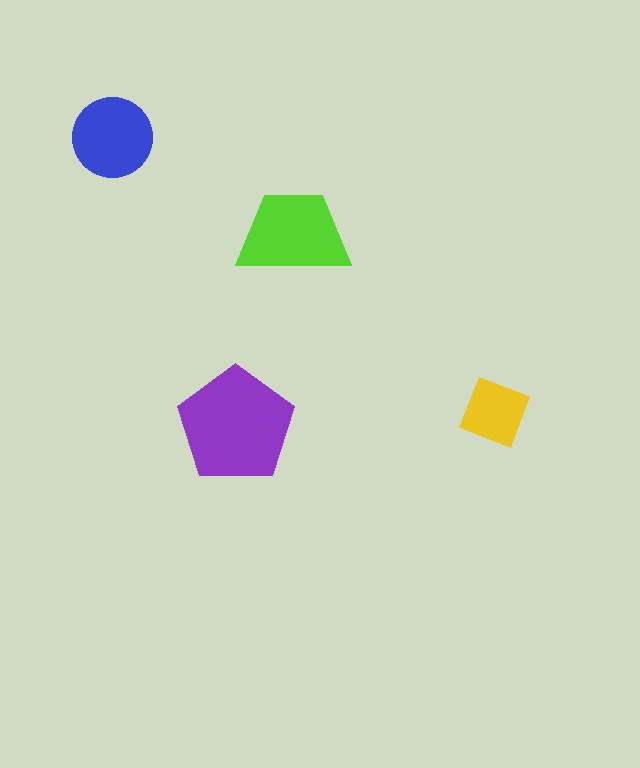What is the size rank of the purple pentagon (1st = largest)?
1st.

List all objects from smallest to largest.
The yellow diamond, the blue circle, the lime trapezoid, the purple pentagon.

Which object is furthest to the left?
The blue circle is leftmost.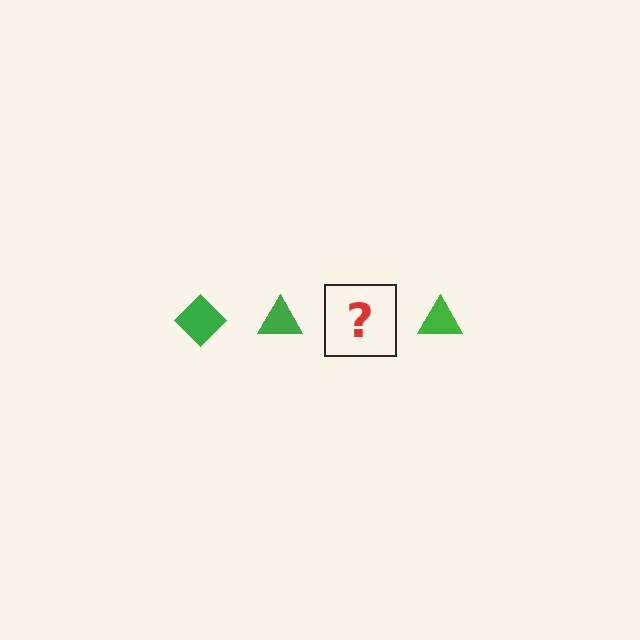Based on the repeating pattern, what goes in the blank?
The blank should be a green diamond.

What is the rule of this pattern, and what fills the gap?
The rule is that the pattern cycles through diamond, triangle shapes in green. The gap should be filled with a green diamond.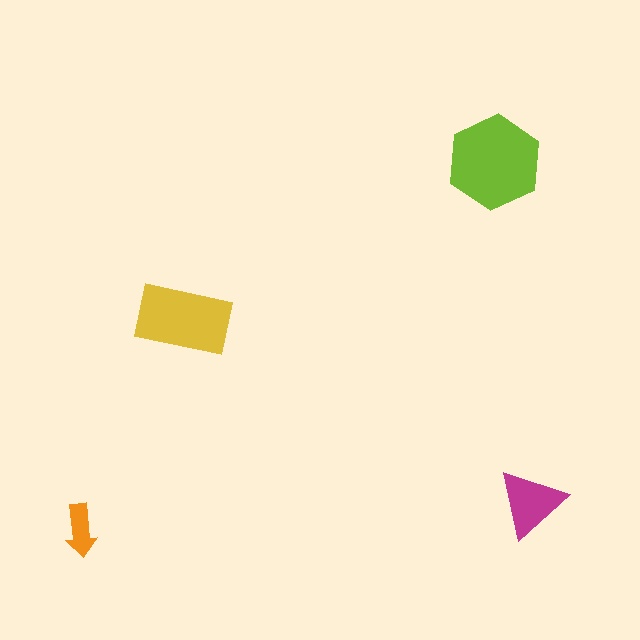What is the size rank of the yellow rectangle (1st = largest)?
2nd.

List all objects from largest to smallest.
The lime hexagon, the yellow rectangle, the magenta triangle, the orange arrow.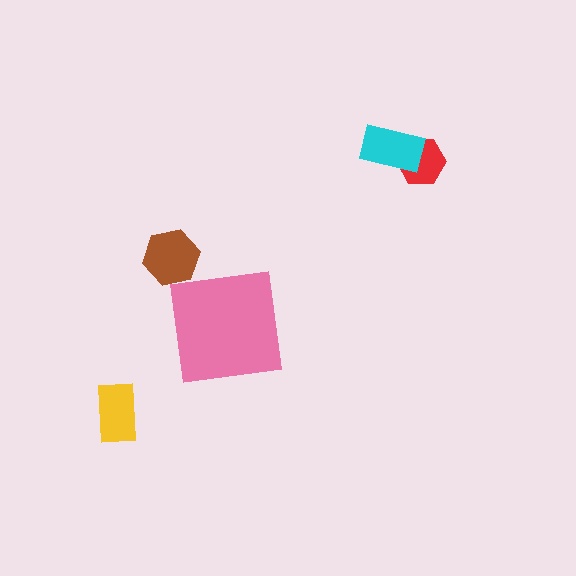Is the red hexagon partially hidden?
Yes, it is partially covered by another shape.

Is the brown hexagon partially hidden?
No, no other shape covers it.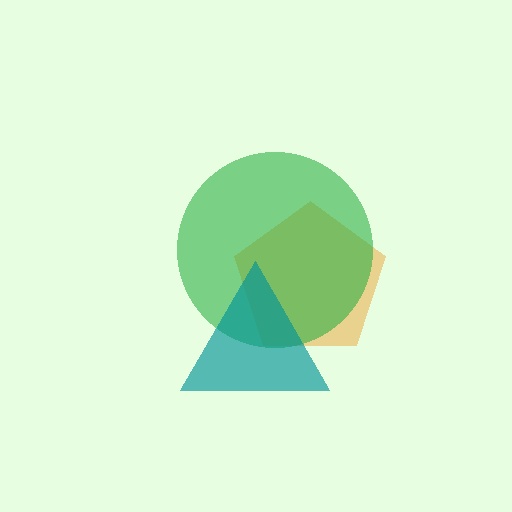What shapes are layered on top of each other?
The layered shapes are: an orange pentagon, a green circle, a teal triangle.